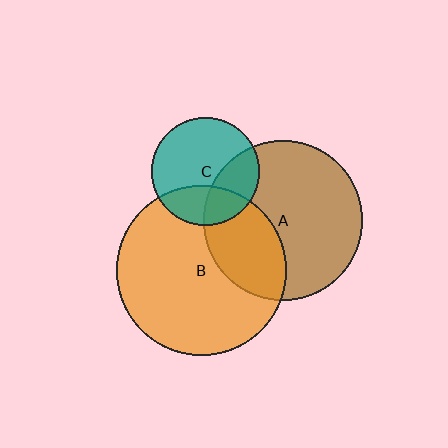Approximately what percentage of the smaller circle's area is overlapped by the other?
Approximately 30%.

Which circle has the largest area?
Circle B (orange).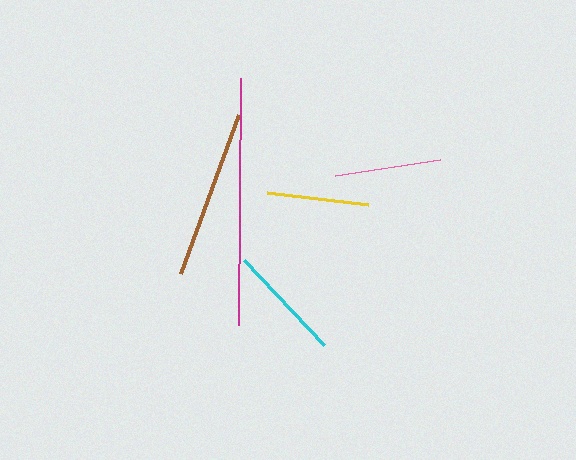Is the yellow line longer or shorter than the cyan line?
The cyan line is longer than the yellow line.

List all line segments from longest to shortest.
From longest to shortest: magenta, brown, cyan, pink, yellow.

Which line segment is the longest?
The magenta line is the longest at approximately 247 pixels.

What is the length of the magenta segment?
The magenta segment is approximately 247 pixels long.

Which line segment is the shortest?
The yellow line is the shortest at approximately 102 pixels.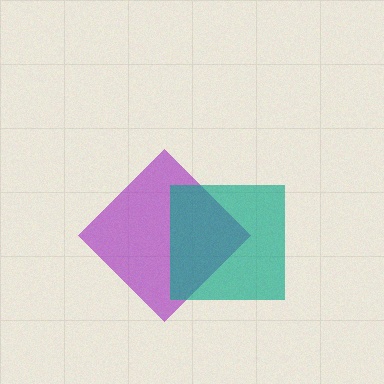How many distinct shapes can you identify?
There are 2 distinct shapes: a purple diamond, a teal square.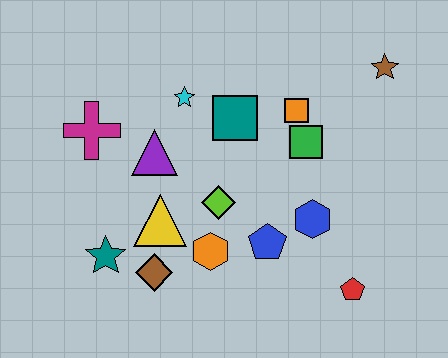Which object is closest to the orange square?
The green square is closest to the orange square.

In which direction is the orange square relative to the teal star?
The orange square is to the right of the teal star.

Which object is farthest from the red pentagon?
The magenta cross is farthest from the red pentagon.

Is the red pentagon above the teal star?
No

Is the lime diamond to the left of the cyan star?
No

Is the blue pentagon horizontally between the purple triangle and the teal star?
No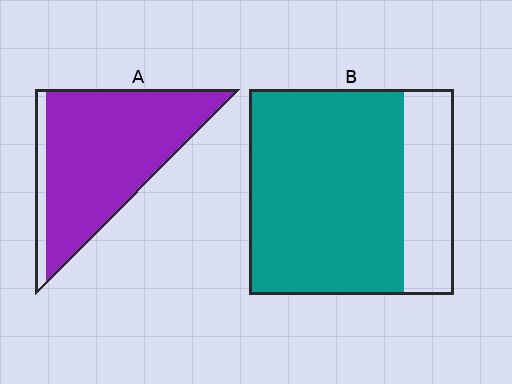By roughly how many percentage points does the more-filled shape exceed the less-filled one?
By roughly 15 percentage points (A over B).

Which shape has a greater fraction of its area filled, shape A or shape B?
Shape A.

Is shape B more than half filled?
Yes.